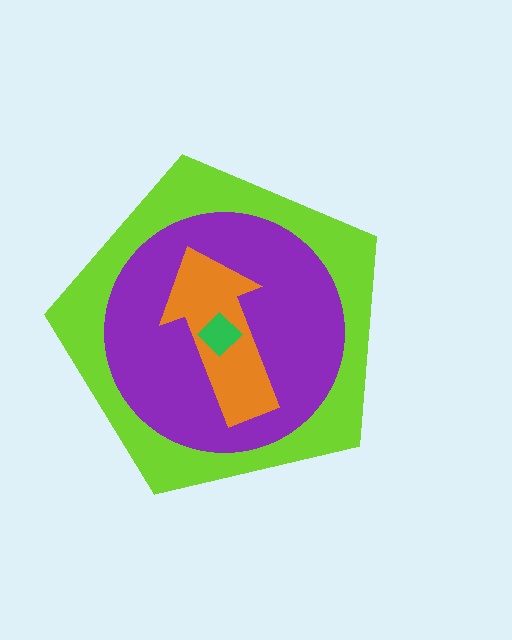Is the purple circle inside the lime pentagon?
Yes.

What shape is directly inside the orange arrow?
The green diamond.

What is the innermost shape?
The green diamond.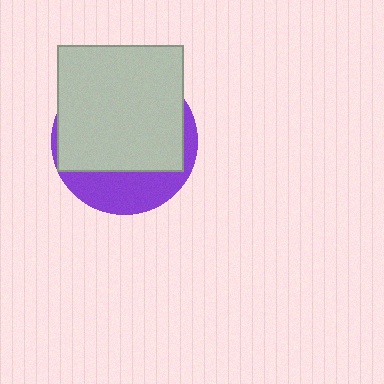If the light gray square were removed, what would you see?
You would see the complete purple circle.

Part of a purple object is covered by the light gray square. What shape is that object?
It is a circle.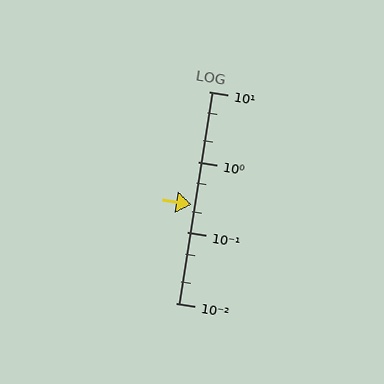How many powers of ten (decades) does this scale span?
The scale spans 3 decades, from 0.01 to 10.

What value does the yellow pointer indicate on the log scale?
The pointer indicates approximately 0.25.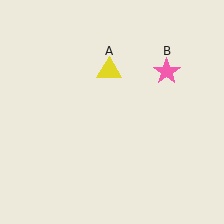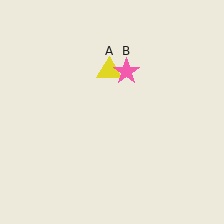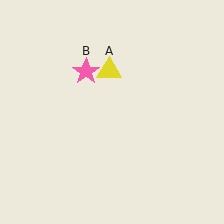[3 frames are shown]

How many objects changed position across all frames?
1 object changed position: pink star (object B).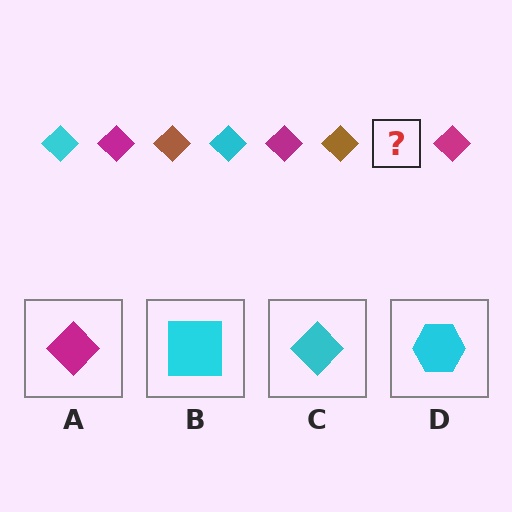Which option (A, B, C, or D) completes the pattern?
C.